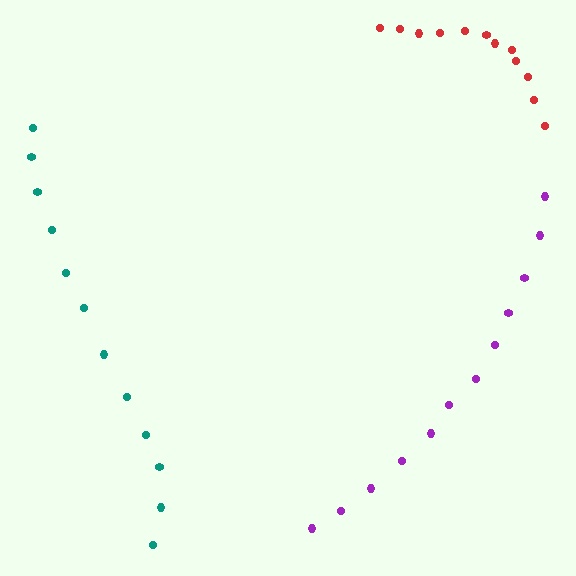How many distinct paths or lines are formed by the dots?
There are 3 distinct paths.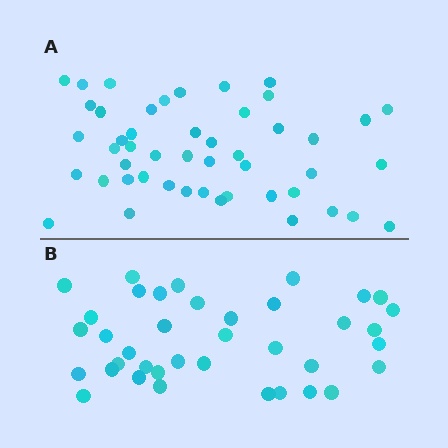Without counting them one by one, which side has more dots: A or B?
Region A (the top region) has more dots.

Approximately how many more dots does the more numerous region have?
Region A has roughly 10 or so more dots than region B.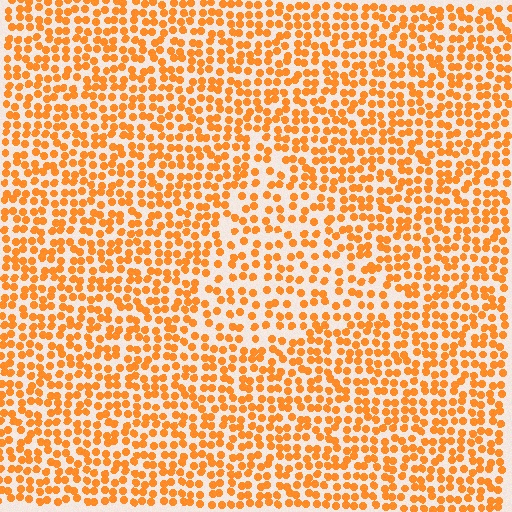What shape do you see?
I see a triangle.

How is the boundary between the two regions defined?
The boundary is defined by a change in element density (approximately 1.5x ratio). All elements are the same color, size, and shape.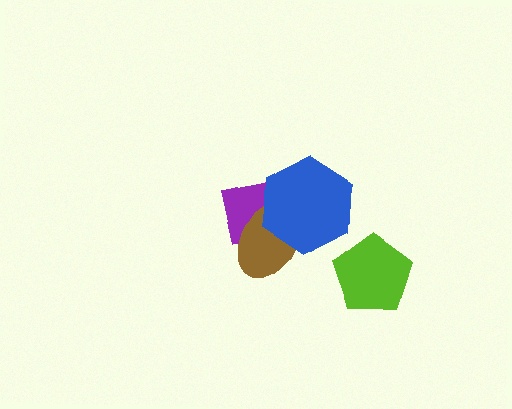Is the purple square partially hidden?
Yes, it is partially covered by another shape.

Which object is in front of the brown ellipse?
The blue hexagon is in front of the brown ellipse.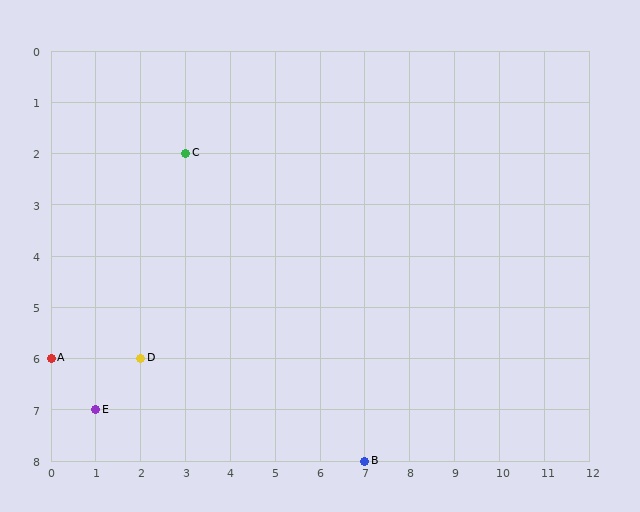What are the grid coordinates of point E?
Point E is at grid coordinates (1, 7).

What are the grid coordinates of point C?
Point C is at grid coordinates (3, 2).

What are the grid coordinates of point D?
Point D is at grid coordinates (2, 6).